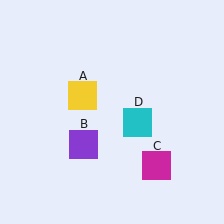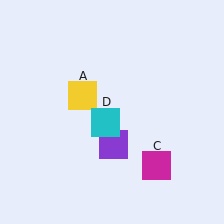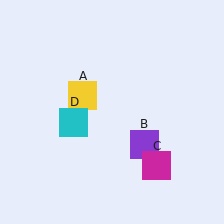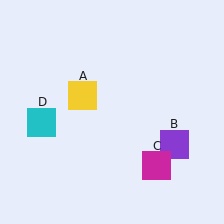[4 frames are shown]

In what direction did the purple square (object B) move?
The purple square (object B) moved right.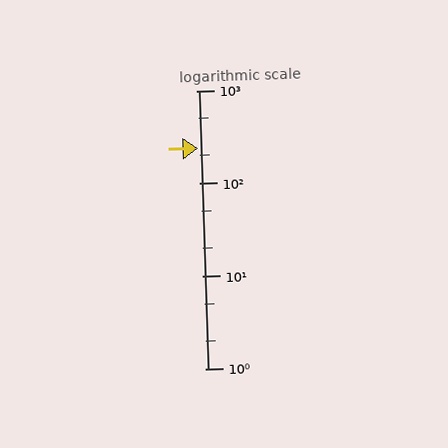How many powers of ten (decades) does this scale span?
The scale spans 3 decades, from 1 to 1000.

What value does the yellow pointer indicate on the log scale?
The pointer indicates approximately 240.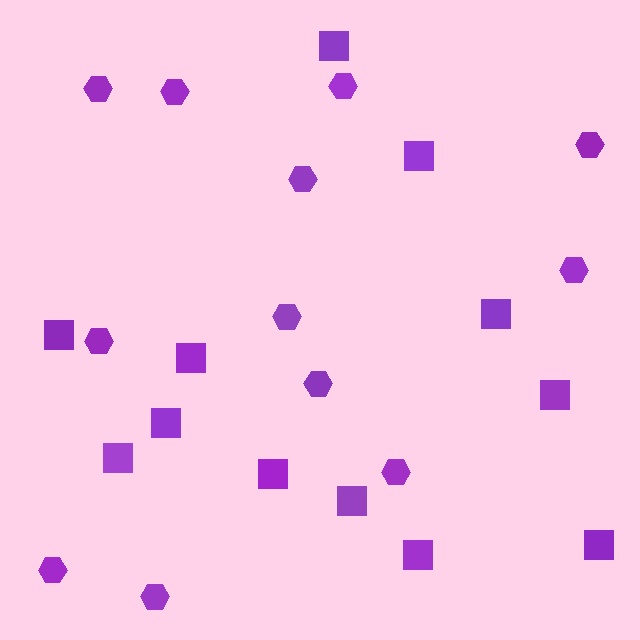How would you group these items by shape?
There are 2 groups: one group of squares (12) and one group of hexagons (12).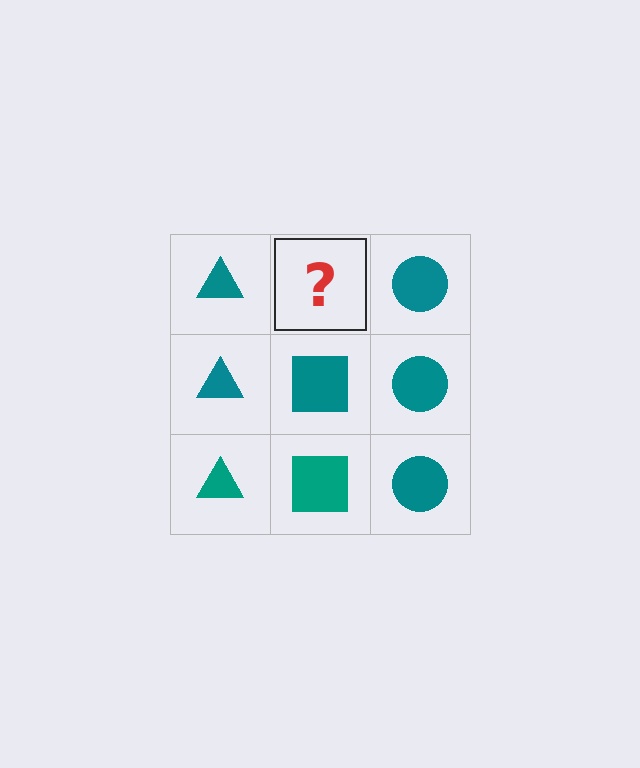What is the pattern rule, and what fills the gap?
The rule is that each column has a consistent shape. The gap should be filled with a teal square.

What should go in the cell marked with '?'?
The missing cell should contain a teal square.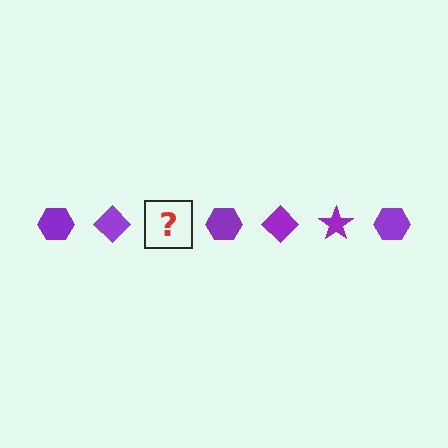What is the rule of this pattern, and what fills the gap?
The rule is that the pattern cycles through hexagon, diamond, star shapes in purple. The gap should be filled with a purple star.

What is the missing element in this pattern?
The missing element is a purple star.